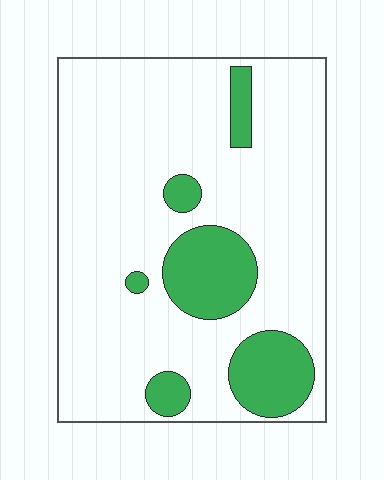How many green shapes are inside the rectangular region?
6.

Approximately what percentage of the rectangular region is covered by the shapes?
Approximately 20%.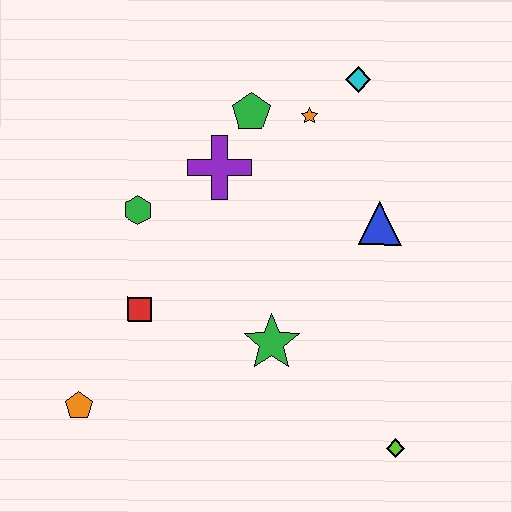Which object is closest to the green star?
The red square is closest to the green star.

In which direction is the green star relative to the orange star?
The green star is below the orange star.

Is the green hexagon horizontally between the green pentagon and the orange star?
No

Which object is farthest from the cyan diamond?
The orange pentagon is farthest from the cyan diamond.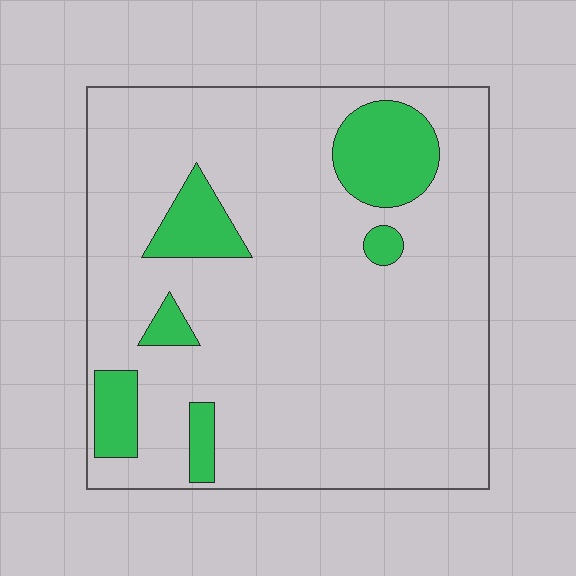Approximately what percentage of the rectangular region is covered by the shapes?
Approximately 15%.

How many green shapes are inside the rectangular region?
6.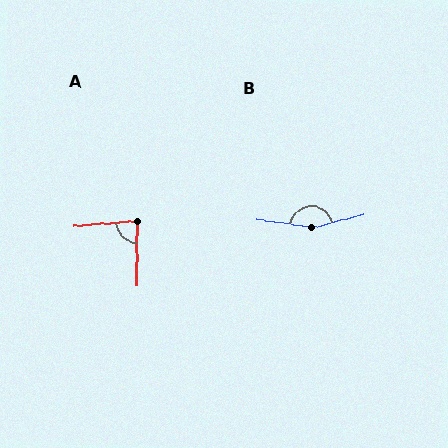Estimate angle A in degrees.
Approximately 84 degrees.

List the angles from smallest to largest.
A (84°), B (158°).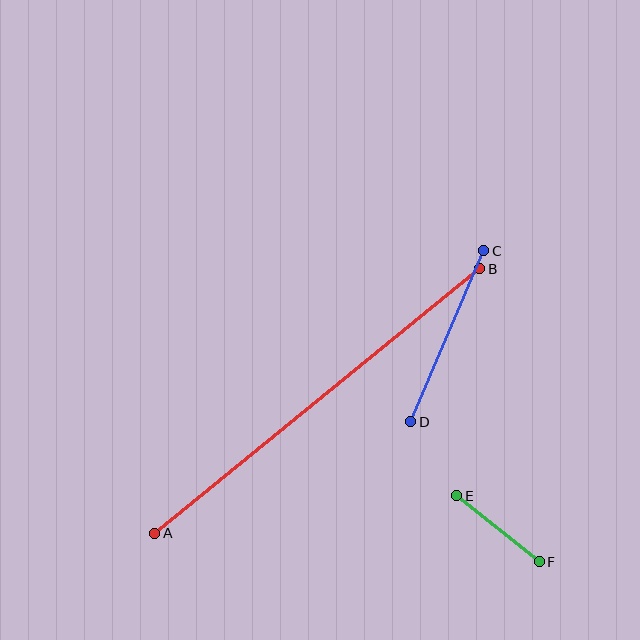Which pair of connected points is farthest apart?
Points A and B are farthest apart.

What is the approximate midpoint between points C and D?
The midpoint is at approximately (447, 336) pixels.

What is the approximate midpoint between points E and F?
The midpoint is at approximately (498, 529) pixels.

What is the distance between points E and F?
The distance is approximately 105 pixels.